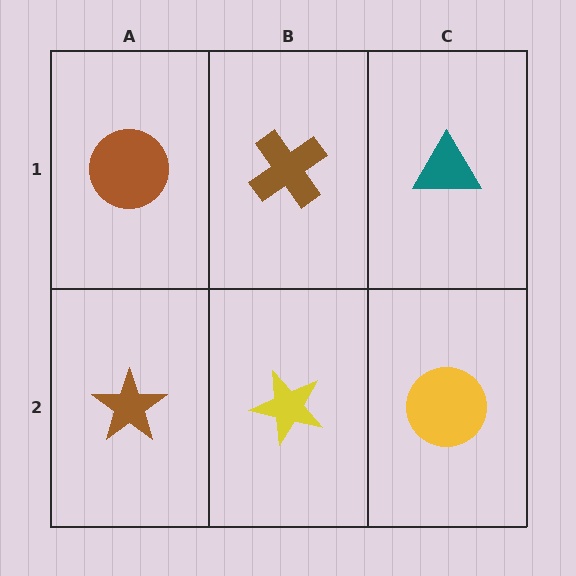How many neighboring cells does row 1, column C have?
2.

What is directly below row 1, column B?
A yellow star.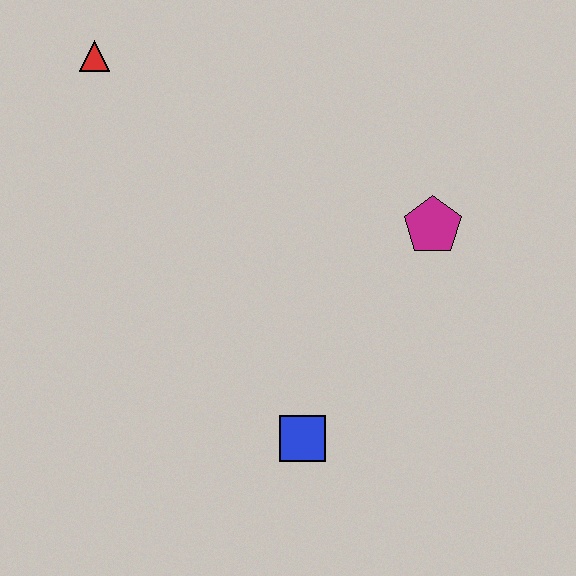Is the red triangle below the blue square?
No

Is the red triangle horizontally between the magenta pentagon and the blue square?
No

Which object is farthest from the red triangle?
The blue square is farthest from the red triangle.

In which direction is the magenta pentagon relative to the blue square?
The magenta pentagon is above the blue square.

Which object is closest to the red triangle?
The magenta pentagon is closest to the red triangle.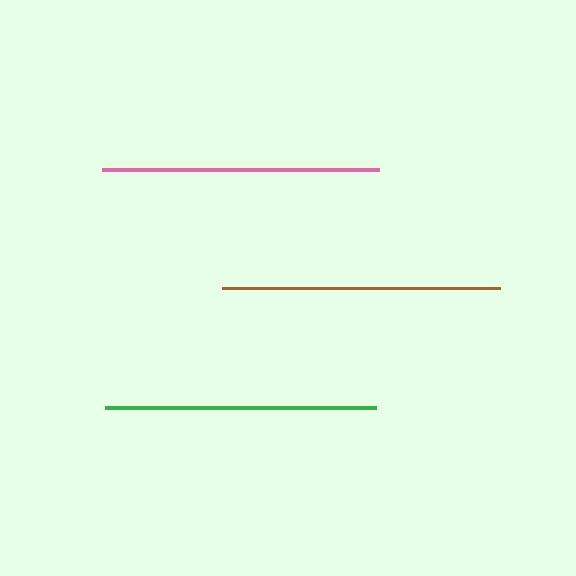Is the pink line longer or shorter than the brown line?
The brown line is longer than the pink line.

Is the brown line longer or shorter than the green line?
The brown line is longer than the green line.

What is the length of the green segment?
The green segment is approximately 271 pixels long.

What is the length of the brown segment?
The brown segment is approximately 277 pixels long.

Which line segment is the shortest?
The green line is the shortest at approximately 271 pixels.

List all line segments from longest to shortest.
From longest to shortest: brown, pink, green.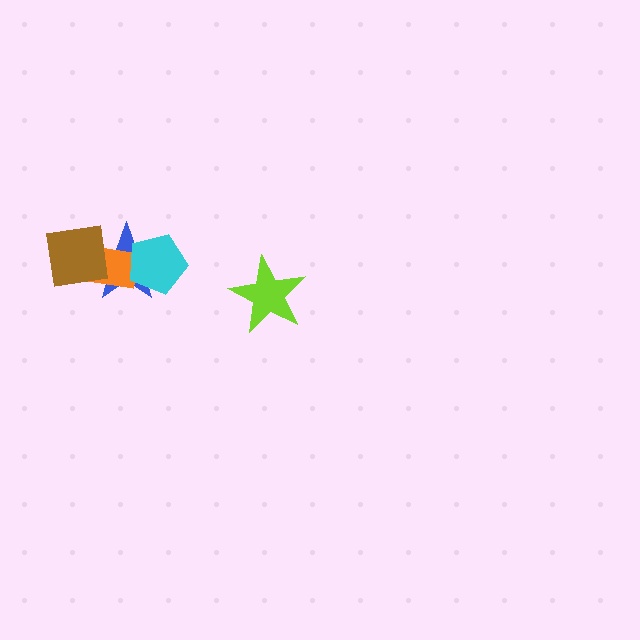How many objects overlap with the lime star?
0 objects overlap with the lime star.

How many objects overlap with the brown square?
2 objects overlap with the brown square.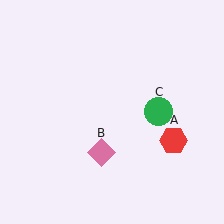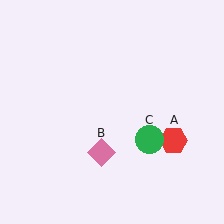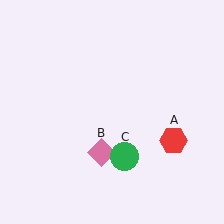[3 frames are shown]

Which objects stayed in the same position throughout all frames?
Red hexagon (object A) and pink diamond (object B) remained stationary.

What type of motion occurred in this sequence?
The green circle (object C) rotated clockwise around the center of the scene.